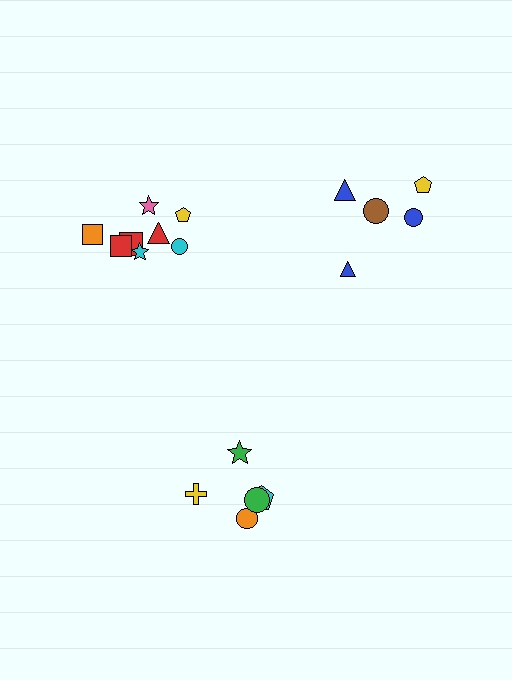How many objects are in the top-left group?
There are 8 objects.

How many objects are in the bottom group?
There are 5 objects.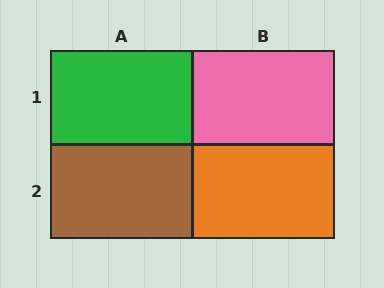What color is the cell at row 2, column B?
Orange.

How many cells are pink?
1 cell is pink.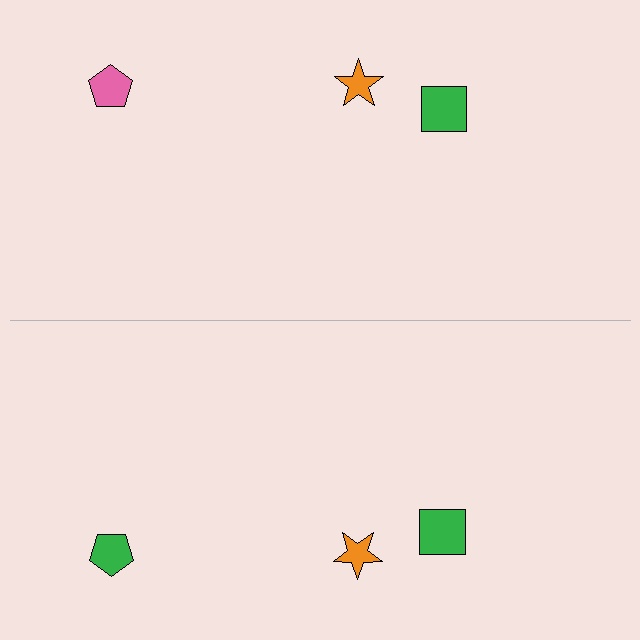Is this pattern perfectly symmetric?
No, the pattern is not perfectly symmetric. The green pentagon on the bottom side breaks the symmetry — its mirror counterpart is pink.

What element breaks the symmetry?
The green pentagon on the bottom side breaks the symmetry — its mirror counterpart is pink.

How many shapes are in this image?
There are 6 shapes in this image.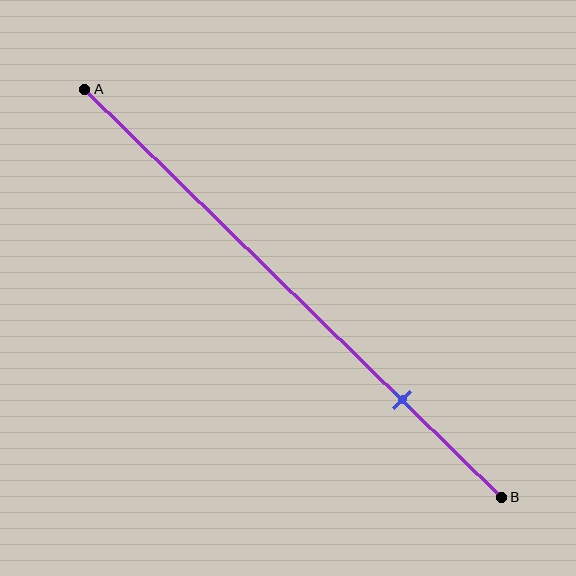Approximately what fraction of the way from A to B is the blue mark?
The blue mark is approximately 75% of the way from A to B.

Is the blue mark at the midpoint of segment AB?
No, the mark is at about 75% from A, not at the 50% midpoint.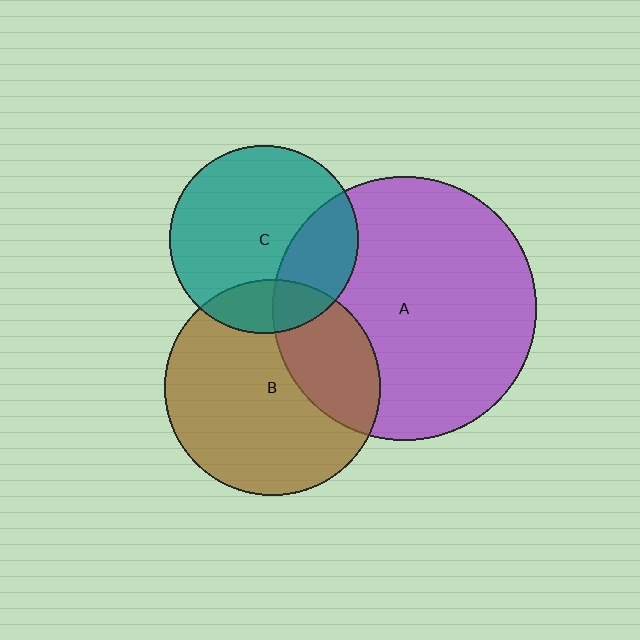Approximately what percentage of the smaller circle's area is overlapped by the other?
Approximately 30%.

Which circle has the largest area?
Circle A (purple).